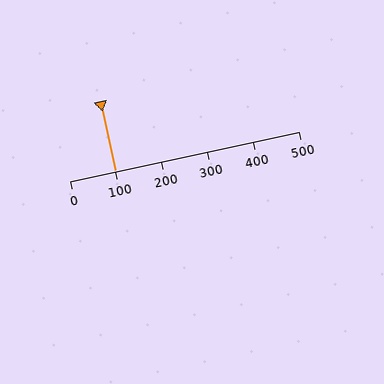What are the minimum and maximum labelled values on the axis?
The axis runs from 0 to 500.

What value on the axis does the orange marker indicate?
The marker indicates approximately 100.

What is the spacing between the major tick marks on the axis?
The major ticks are spaced 100 apart.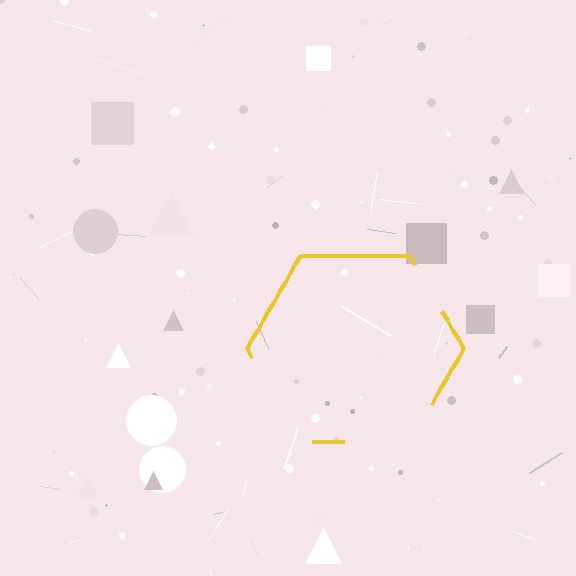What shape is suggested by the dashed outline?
The dashed outline suggests a hexagon.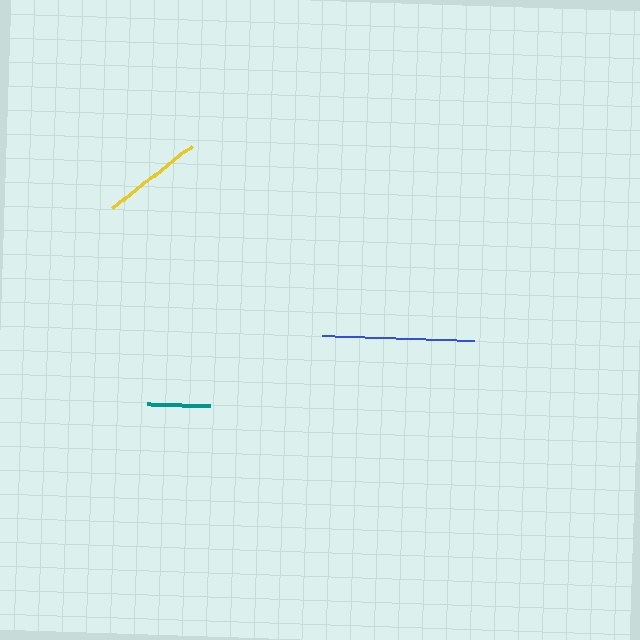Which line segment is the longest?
The blue line is the longest at approximately 152 pixels.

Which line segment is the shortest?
The teal line is the shortest at approximately 63 pixels.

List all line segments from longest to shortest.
From longest to shortest: blue, yellow, teal.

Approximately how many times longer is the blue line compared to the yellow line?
The blue line is approximately 1.5 times the length of the yellow line.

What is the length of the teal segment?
The teal segment is approximately 63 pixels long.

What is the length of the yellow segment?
The yellow segment is approximately 102 pixels long.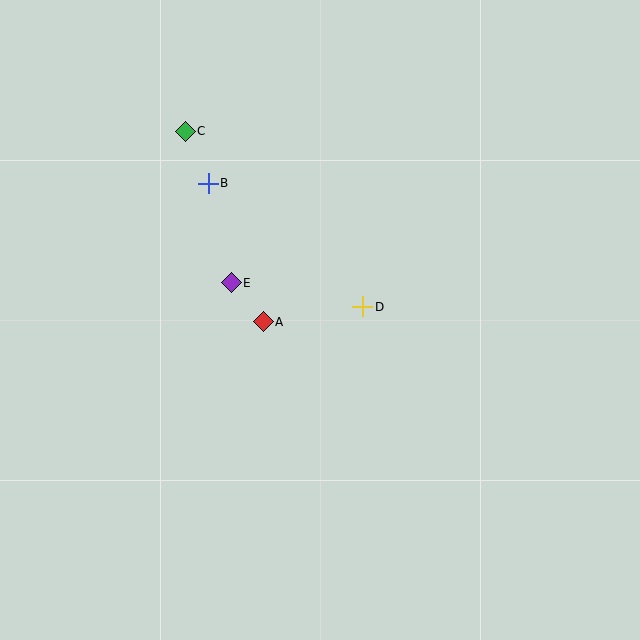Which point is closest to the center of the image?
Point D at (363, 307) is closest to the center.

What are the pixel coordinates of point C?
Point C is at (185, 131).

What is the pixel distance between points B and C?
The distance between B and C is 57 pixels.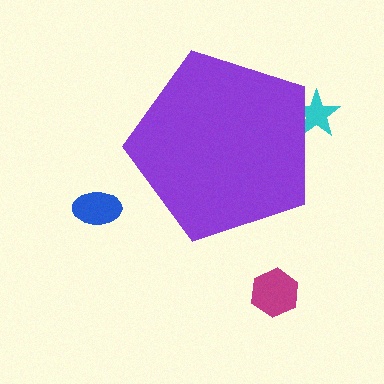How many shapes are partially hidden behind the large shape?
1 shape is partially hidden.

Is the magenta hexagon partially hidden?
No, the magenta hexagon is fully visible.